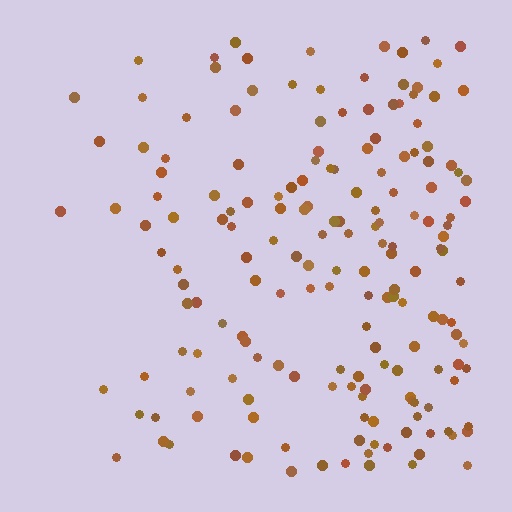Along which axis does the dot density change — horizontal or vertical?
Horizontal.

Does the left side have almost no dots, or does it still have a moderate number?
Still a moderate number, just noticeably fewer than the right.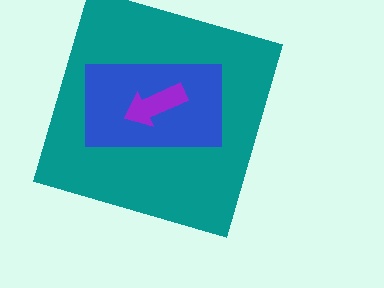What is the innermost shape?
The purple arrow.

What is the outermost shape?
The teal square.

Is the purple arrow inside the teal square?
Yes.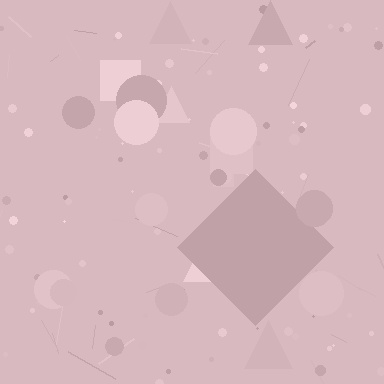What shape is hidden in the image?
A diamond is hidden in the image.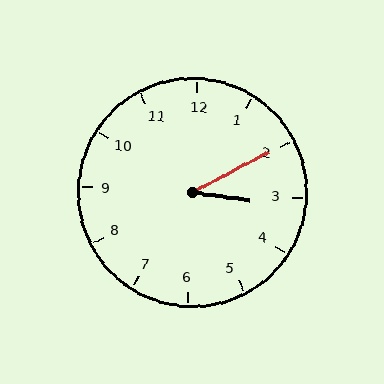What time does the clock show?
3:10.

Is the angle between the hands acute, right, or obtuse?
It is acute.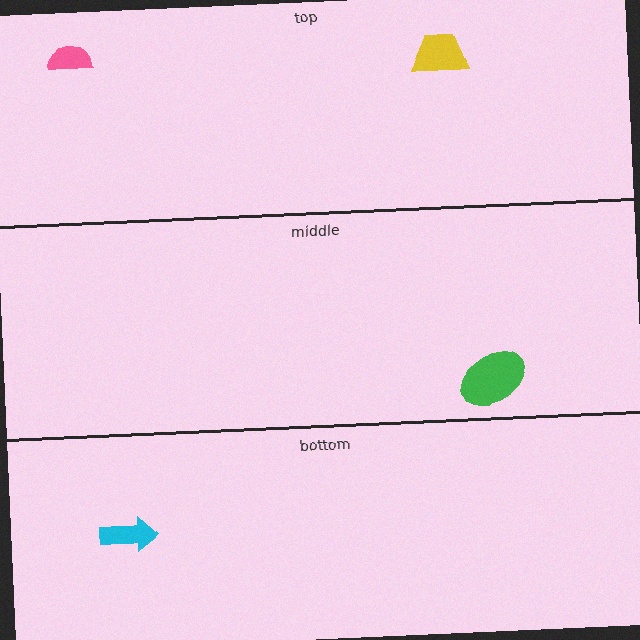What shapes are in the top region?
The pink semicircle, the yellow trapezoid.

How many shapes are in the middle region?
1.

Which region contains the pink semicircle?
The top region.